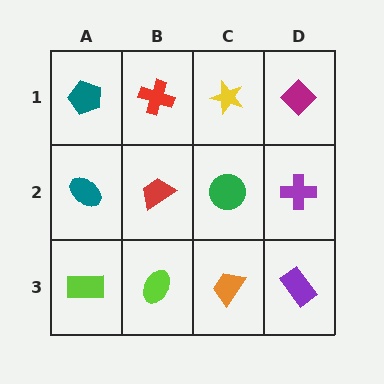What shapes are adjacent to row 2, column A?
A teal pentagon (row 1, column A), a lime rectangle (row 3, column A), a red trapezoid (row 2, column B).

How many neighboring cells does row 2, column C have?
4.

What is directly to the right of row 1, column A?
A red cross.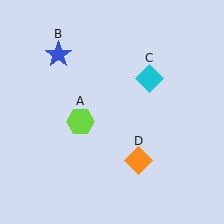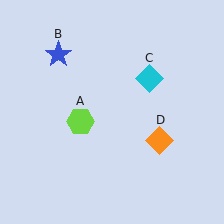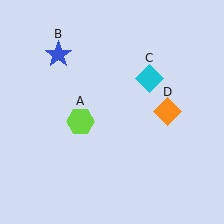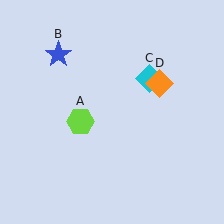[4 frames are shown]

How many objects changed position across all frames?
1 object changed position: orange diamond (object D).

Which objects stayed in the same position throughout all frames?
Lime hexagon (object A) and blue star (object B) and cyan diamond (object C) remained stationary.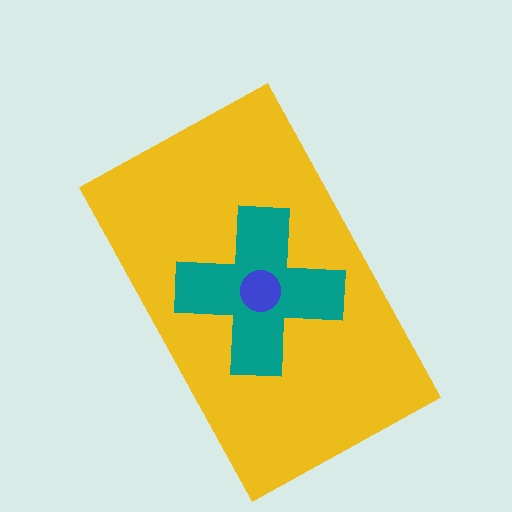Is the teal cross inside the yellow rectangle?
Yes.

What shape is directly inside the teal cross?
The blue circle.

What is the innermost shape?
The blue circle.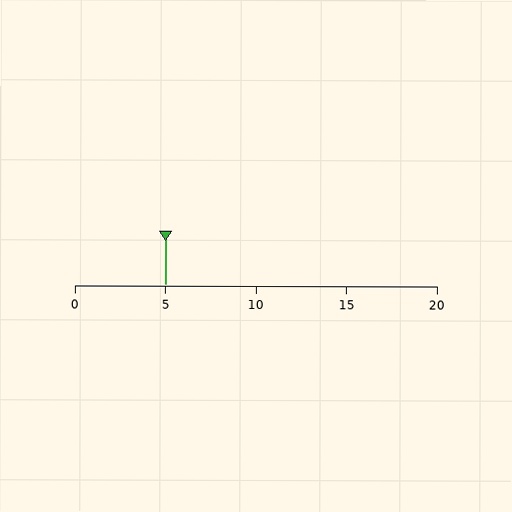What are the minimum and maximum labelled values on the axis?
The axis runs from 0 to 20.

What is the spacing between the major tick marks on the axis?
The major ticks are spaced 5 apart.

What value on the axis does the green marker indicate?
The marker indicates approximately 5.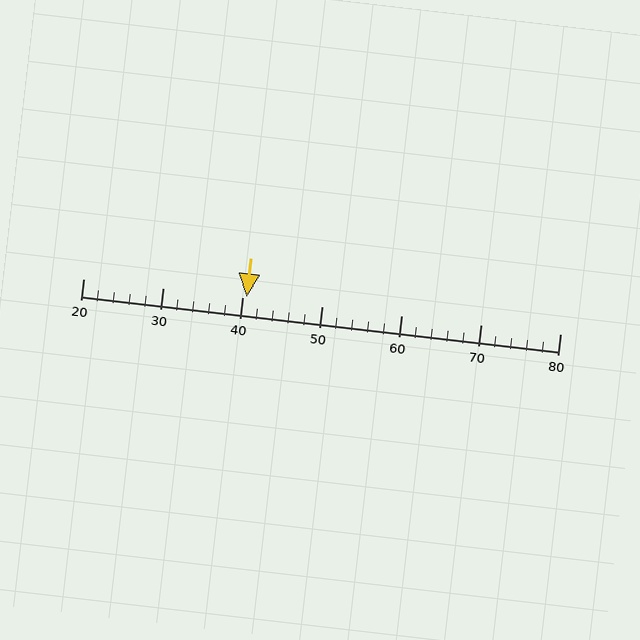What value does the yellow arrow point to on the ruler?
The yellow arrow points to approximately 41.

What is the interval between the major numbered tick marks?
The major tick marks are spaced 10 units apart.